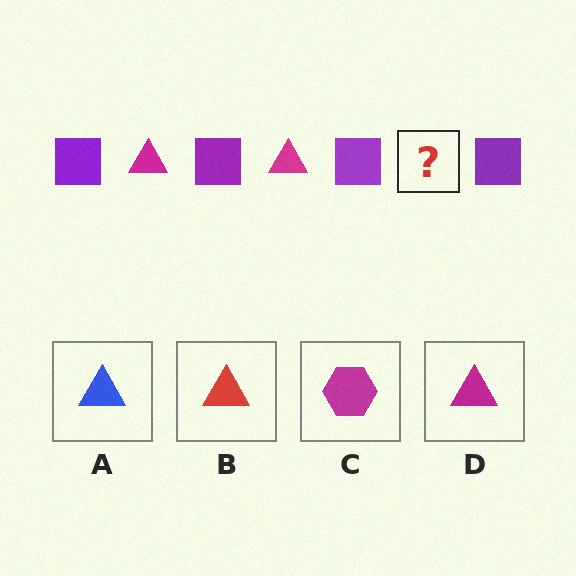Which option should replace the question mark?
Option D.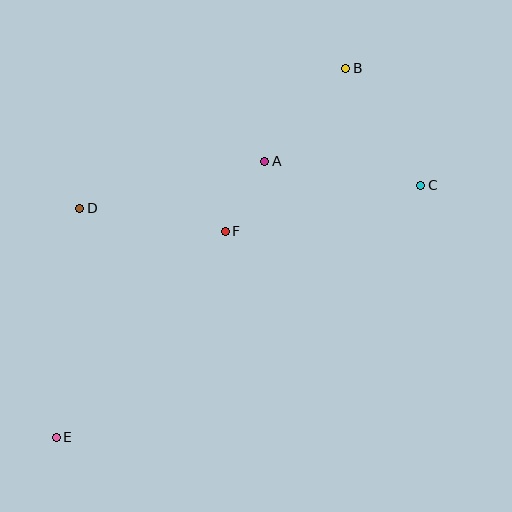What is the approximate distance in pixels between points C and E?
The distance between C and E is approximately 443 pixels.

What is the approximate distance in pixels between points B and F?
The distance between B and F is approximately 203 pixels.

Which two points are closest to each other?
Points A and F are closest to each other.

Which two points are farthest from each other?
Points B and E are farthest from each other.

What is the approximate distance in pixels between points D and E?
The distance between D and E is approximately 230 pixels.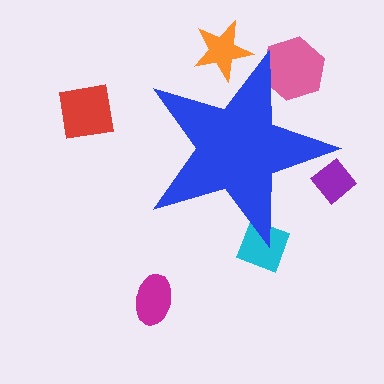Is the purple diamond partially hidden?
Yes, the purple diamond is partially hidden behind the blue star.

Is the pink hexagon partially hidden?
Yes, the pink hexagon is partially hidden behind the blue star.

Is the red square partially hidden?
No, the red square is fully visible.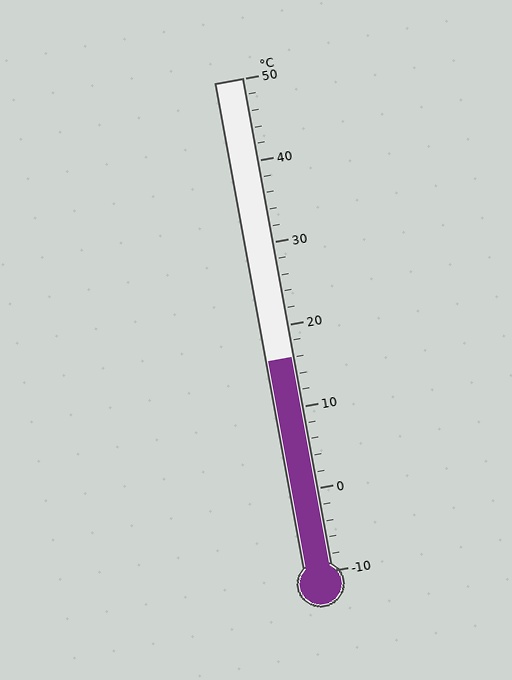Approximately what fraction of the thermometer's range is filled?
The thermometer is filled to approximately 45% of its range.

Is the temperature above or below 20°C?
The temperature is below 20°C.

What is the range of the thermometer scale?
The thermometer scale ranges from -10°C to 50°C.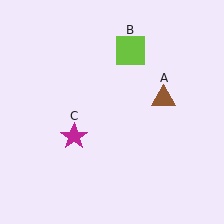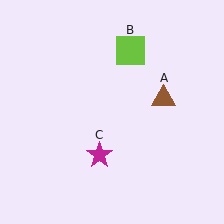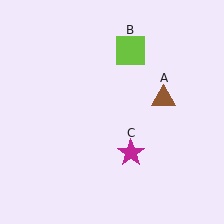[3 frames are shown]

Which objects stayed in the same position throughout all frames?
Brown triangle (object A) and lime square (object B) remained stationary.